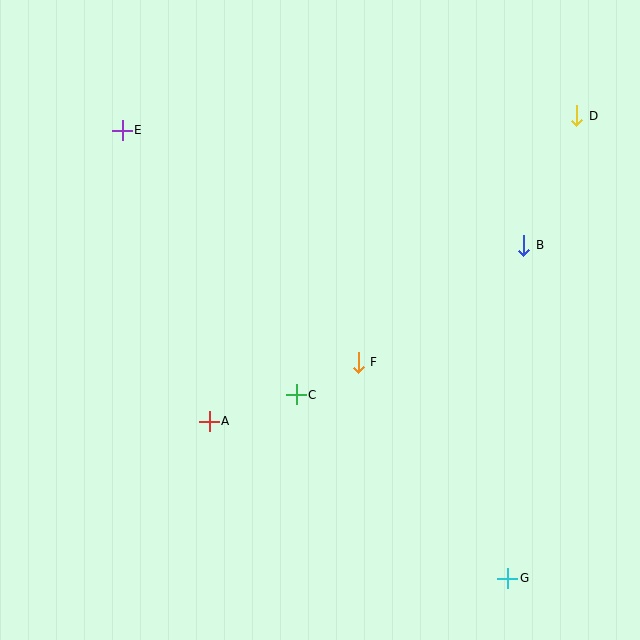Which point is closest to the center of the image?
Point F at (358, 362) is closest to the center.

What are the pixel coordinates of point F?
Point F is at (358, 362).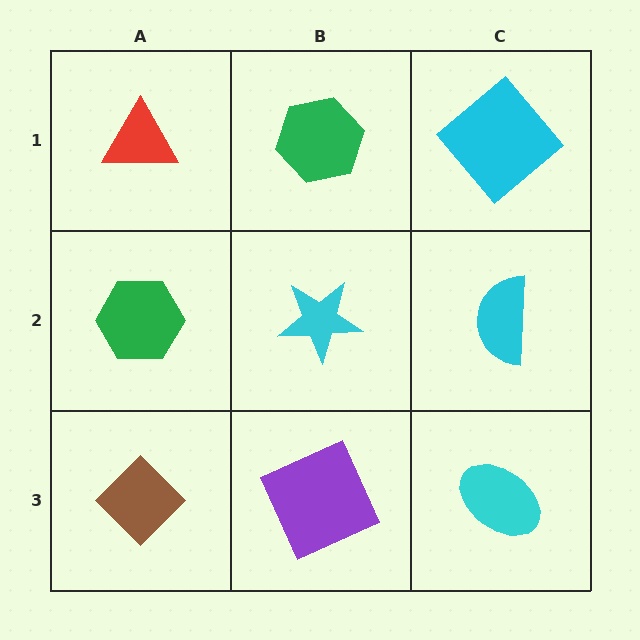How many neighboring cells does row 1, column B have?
3.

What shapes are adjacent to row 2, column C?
A cyan diamond (row 1, column C), a cyan ellipse (row 3, column C), a cyan star (row 2, column B).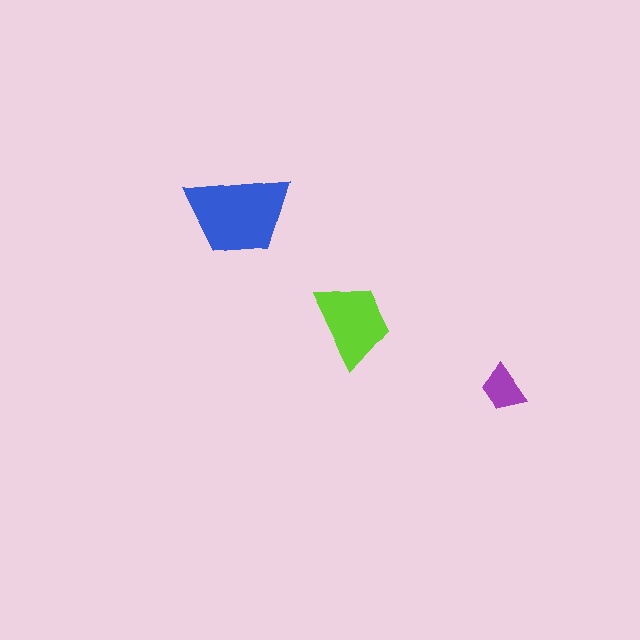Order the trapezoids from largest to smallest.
the blue one, the lime one, the purple one.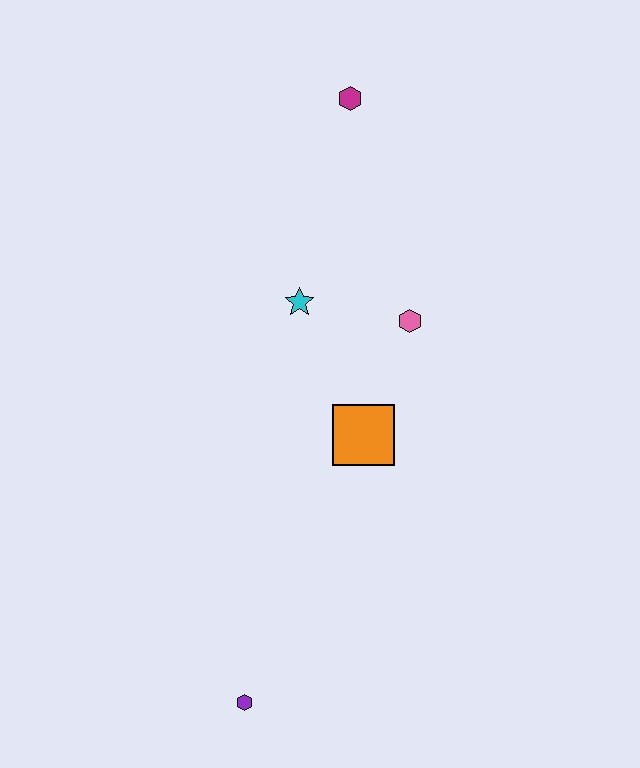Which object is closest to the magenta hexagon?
The cyan star is closest to the magenta hexagon.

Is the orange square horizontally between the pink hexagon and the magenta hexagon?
Yes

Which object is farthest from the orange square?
The magenta hexagon is farthest from the orange square.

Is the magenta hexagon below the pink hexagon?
No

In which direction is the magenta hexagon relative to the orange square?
The magenta hexagon is above the orange square.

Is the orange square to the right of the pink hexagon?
No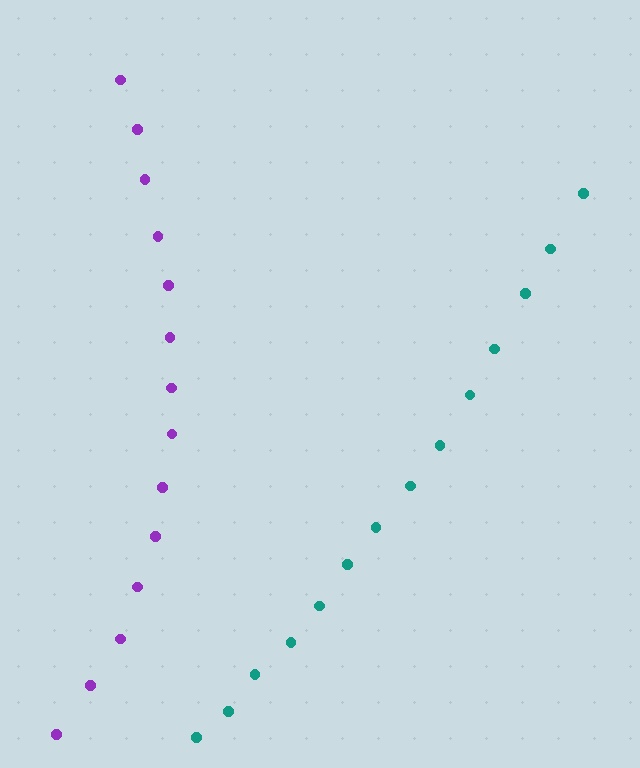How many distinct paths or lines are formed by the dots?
There are 2 distinct paths.